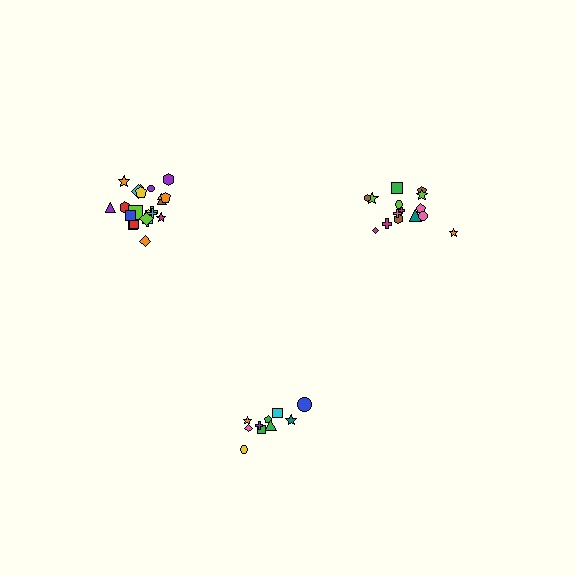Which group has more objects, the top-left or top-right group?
The top-left group.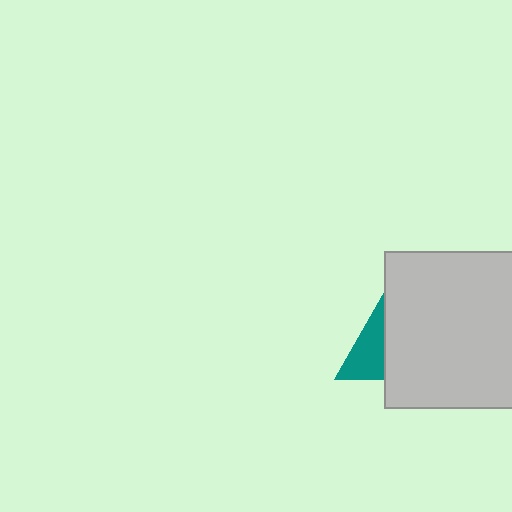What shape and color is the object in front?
The object in front is a light gray square.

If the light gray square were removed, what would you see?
You would see the complete teal triangle.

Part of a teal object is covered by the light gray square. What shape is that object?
It is a triangle.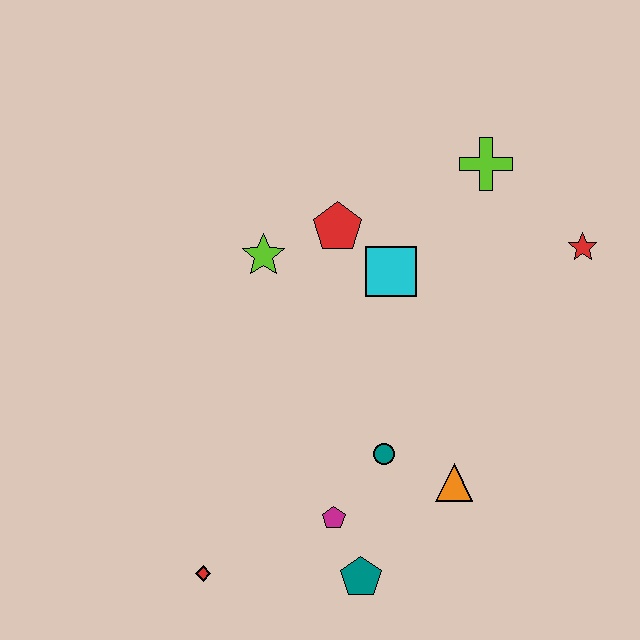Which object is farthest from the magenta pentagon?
The lime cross is farthest from the magenta pentagon.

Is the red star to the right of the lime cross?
Yes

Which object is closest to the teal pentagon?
The magenta pentagon is closest to the teal pentagon.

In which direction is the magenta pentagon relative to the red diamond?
The magenta pentagon is to the right of the red diamond.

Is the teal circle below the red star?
Yes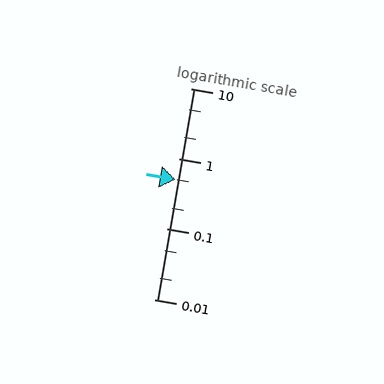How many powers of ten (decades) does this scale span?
The scale spans 3 decades, from 0.01 to 10.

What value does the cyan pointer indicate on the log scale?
The pointer indicates approximately 0.5.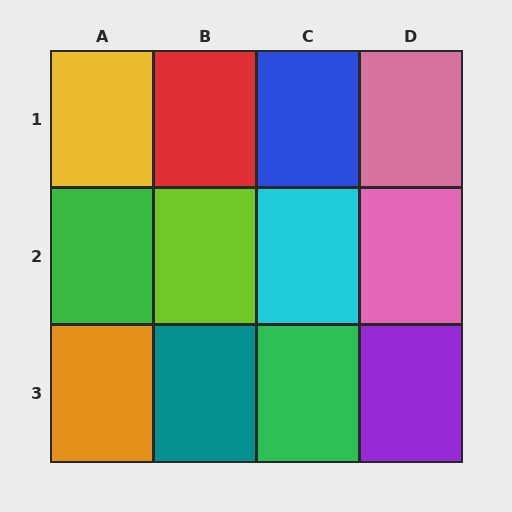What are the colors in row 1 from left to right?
Yellow, red, blue, pink.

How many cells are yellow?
1 cell is yellow.